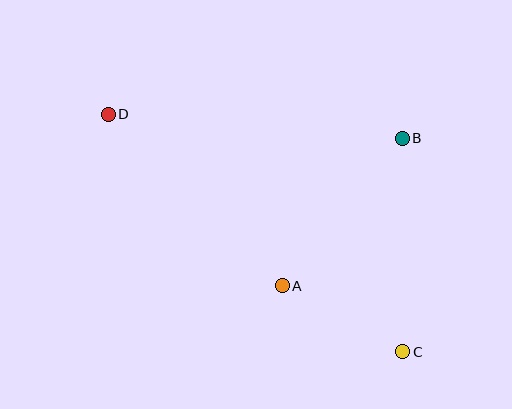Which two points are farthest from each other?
Points C and D are farthest from each other.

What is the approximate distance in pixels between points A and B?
The distance between A and B is approximately 190 pixels.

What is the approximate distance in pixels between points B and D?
The distance between B and D is approximately 295 pixels.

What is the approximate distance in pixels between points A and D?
The distance between A and D is approximately 244 pixels.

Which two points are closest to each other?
Points A and C are closest to each other.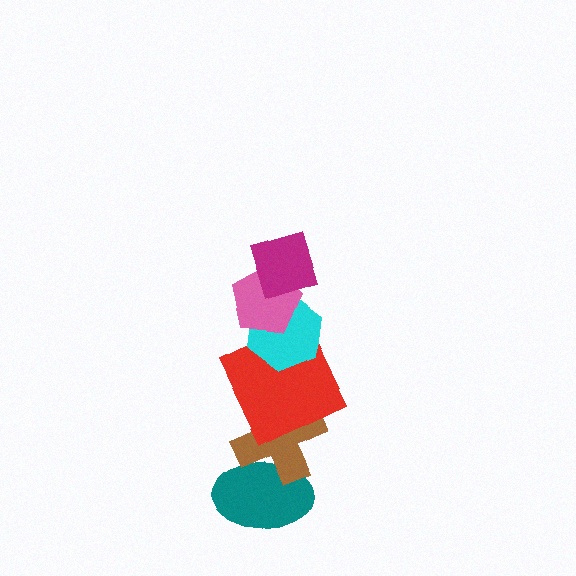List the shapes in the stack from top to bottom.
From top to bottom: the magenta diamond, the pink pentagon, the cyan hexagon, the red square, the brown cross, the teal ellipse.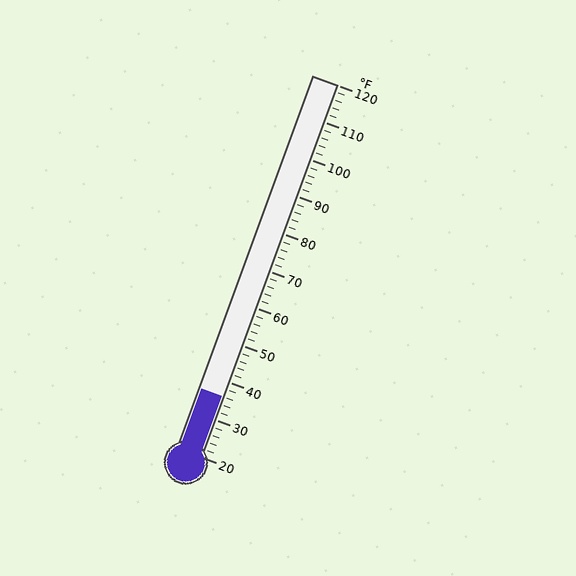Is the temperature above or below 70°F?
The temperature is below 70°F.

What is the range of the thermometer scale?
The thermometer scale ranges from 20°F to 120°F.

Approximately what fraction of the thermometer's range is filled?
The thermometer is filled to approximately 15% of its range.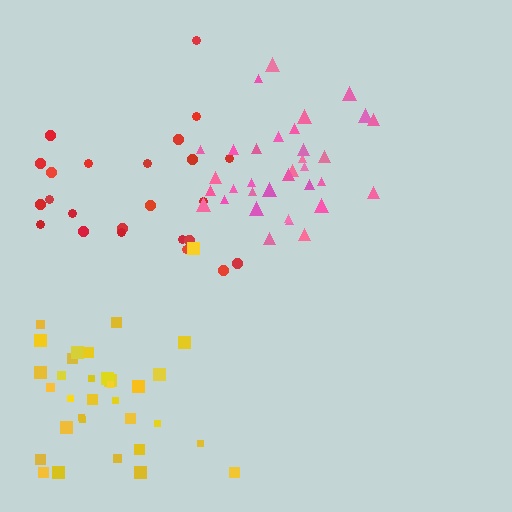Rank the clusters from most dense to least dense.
pink, yellow, red.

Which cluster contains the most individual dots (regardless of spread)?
Pink (34).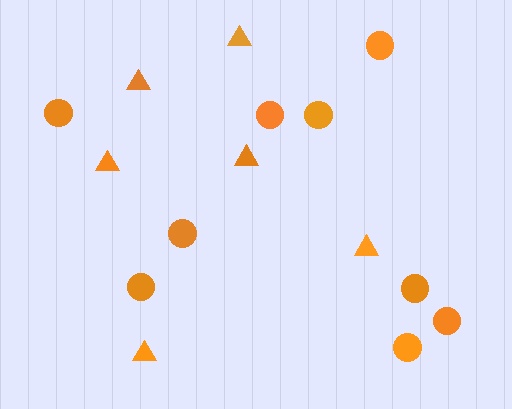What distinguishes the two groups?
There are 2 groups: one group of circles (9) and one group of triangles (6).